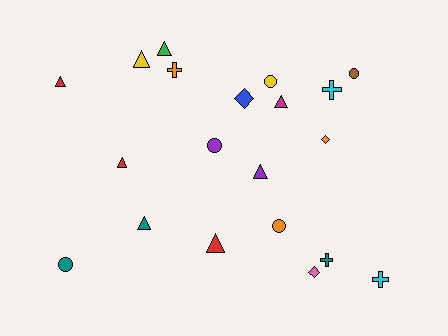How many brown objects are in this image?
There is 1 brown object.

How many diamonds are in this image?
There are 3 diamonds.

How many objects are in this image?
There are 20 objects.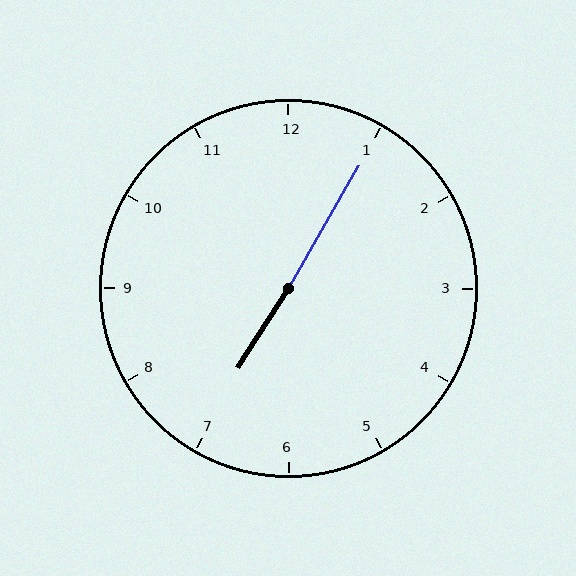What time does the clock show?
7:05.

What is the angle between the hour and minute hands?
Approximately 178 degrees.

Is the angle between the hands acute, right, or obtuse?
It is obtuse.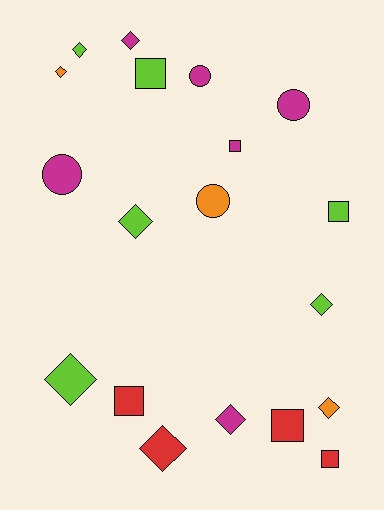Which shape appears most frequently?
Diamond, with 9 objects.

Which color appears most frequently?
Lime, with 6 objects.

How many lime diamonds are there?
There are 4 lime diamonds.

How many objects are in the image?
There are 19 objects.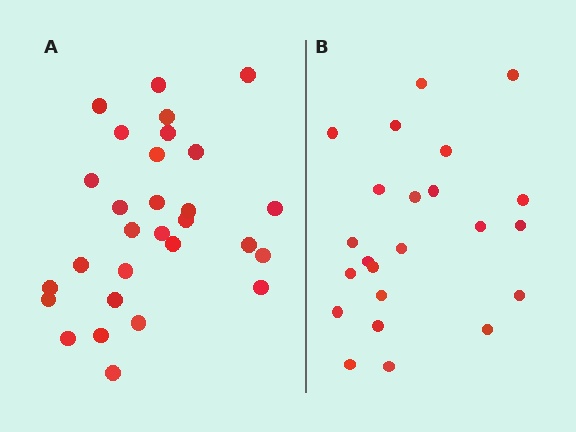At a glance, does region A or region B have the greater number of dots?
Region A (the left region) has more dots.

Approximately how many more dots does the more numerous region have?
Region A has about 6 more dots than region B.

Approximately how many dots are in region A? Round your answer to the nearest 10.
About 30 dots. (The exact count is 29, which rounds to 30.)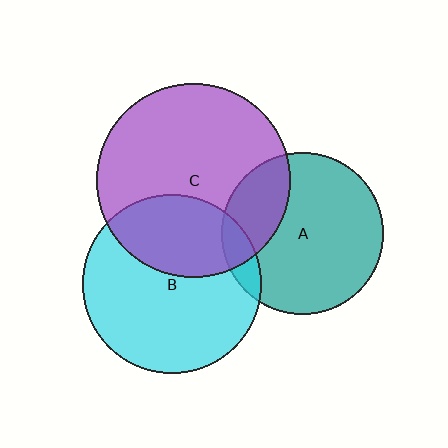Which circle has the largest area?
Circle C (purple).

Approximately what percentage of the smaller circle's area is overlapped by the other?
Approximately 10%.